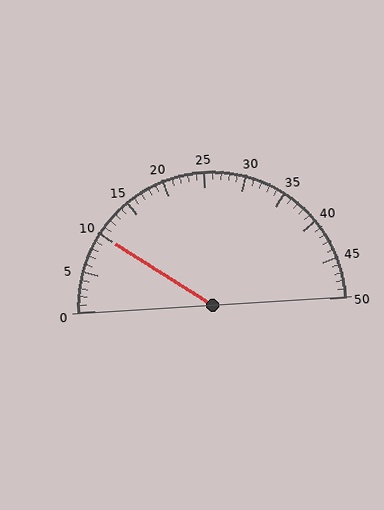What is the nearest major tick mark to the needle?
The nearest major tick mark is 10.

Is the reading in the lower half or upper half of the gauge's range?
The reading is in the lower half of the range (0 to 50).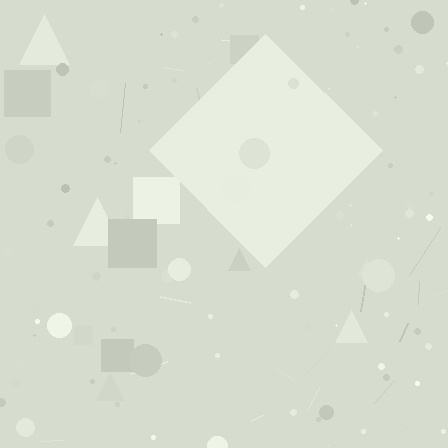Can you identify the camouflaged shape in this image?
The camouflaged shape is a diamond.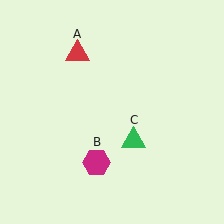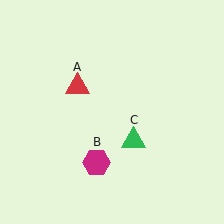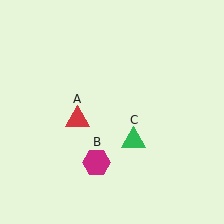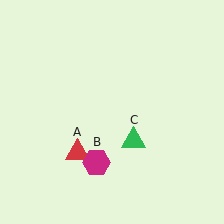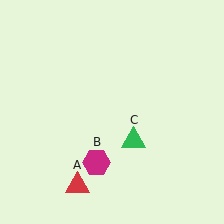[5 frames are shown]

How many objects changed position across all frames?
1 object changed position: red triangle (object A).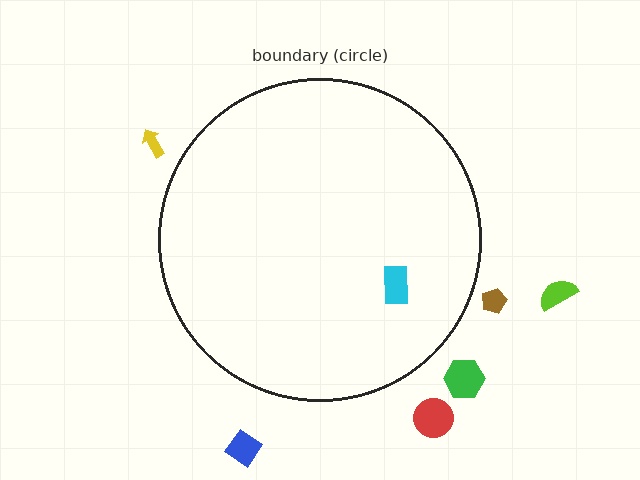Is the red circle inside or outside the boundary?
Outside.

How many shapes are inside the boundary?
1 inside, 6 outside.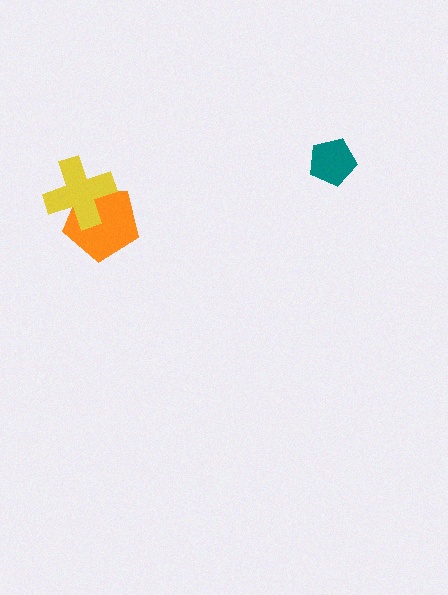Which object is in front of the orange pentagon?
The yellow cross is in front of the orange pentagon.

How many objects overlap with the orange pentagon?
1 object overlaps with the orange pentagon.